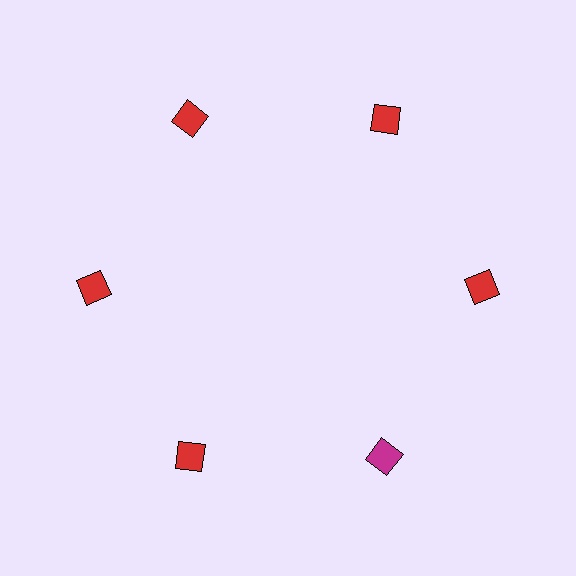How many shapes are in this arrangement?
There are 6 shapes arranged in a ring pattern.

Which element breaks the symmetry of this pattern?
The magenta diamond at roughly the 5 o'clock position breaks the symmetry. All other shapes are red diamonds.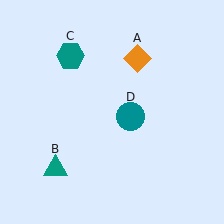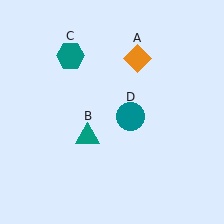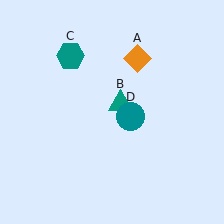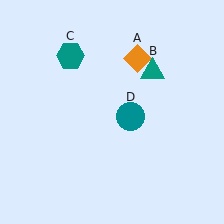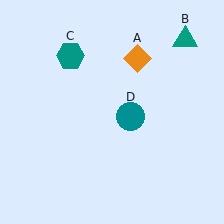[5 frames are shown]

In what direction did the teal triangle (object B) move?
The teal triangle (object B) moved up and to the right.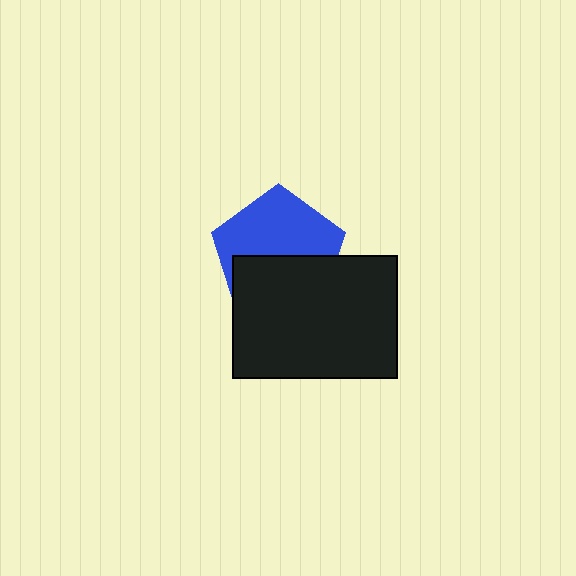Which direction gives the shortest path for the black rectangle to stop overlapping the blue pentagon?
Moving down gives the shortest separation.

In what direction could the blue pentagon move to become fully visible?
The blue pentagon could move up. That would shift it out from behind the black rectangle entirely.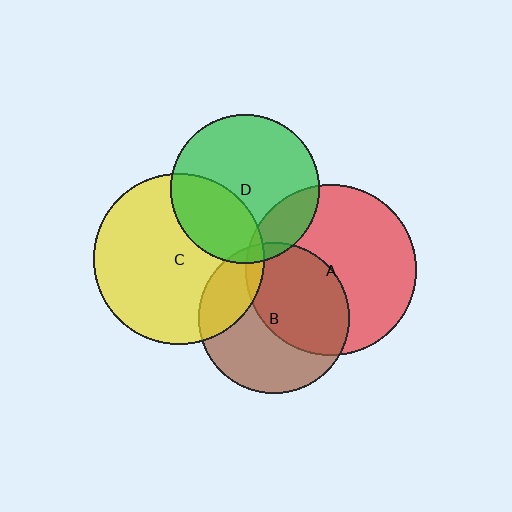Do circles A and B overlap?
Yes.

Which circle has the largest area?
Circle C (yellow).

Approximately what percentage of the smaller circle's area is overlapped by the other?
Approximately 50%.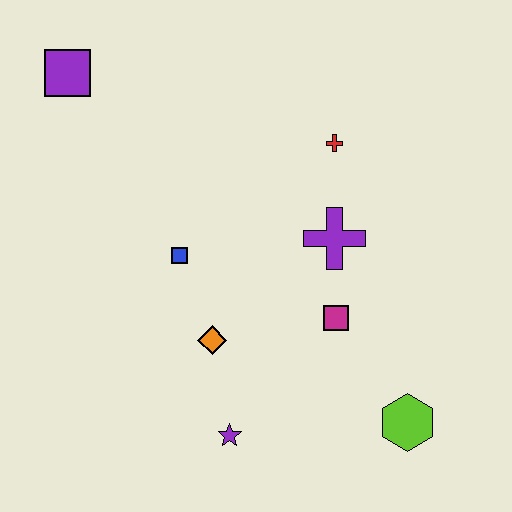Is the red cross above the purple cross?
Yes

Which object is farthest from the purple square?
The lime hexagon is farthest from the purple square.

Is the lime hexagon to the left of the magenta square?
No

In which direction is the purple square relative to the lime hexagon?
The purple square is above the lime hexagon.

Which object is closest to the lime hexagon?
The magenta square is closest to the lime hexagon.